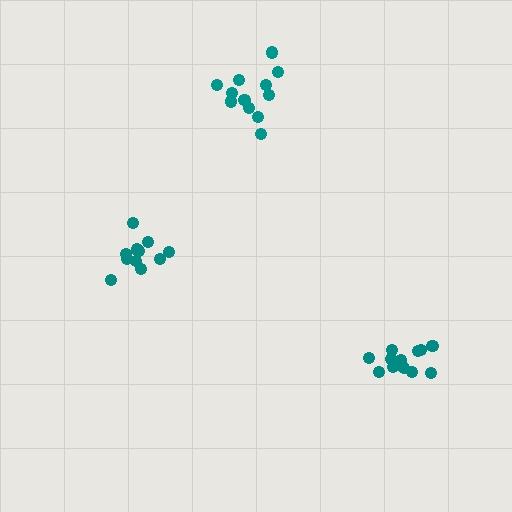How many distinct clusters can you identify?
There are 3 distinct clusters.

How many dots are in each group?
Group 1: 11 dots, Group 2: 12 dots, Group 3: 13 dots (36 total).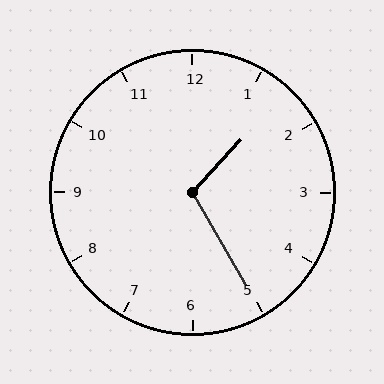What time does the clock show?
1:25.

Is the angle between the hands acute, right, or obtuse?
It is obtuse.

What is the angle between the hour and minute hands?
Approximately 108 degrees.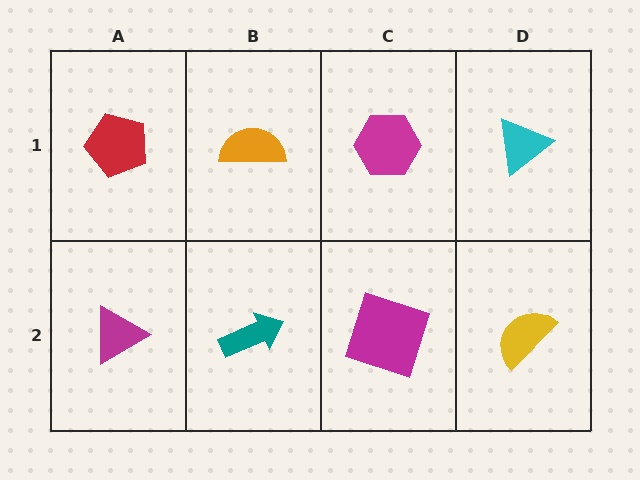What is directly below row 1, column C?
A magenta square.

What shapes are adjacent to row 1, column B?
A teal arrow (row 2, column B), a red pentagon (row 1, column A), a magenta hexagon (row 1, column C).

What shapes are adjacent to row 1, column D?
A yellow semicircle (row 2, column D), a magenta hexagon (row 1, column C).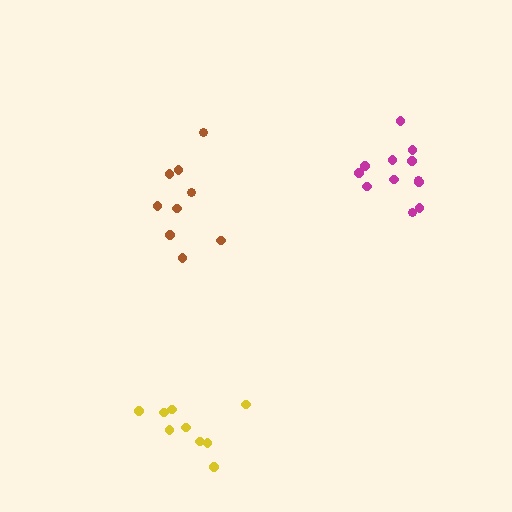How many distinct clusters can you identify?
There are 3 distinct clusters.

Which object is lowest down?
The yellow cluster is bottommost.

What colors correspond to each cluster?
The clusters are colored: magenta, yellow, brown.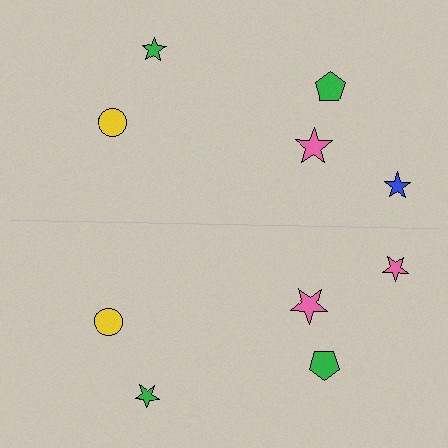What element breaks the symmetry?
The pink star on the bottom side breaks the symmetry — its mirror counterpart is blue.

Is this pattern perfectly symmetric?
No, the pattern is not perfectly symmetric. The pink star on the bottom side breaks the symmetry — its mirror counterpart is blue.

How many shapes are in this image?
There are 10 shapes in this image.